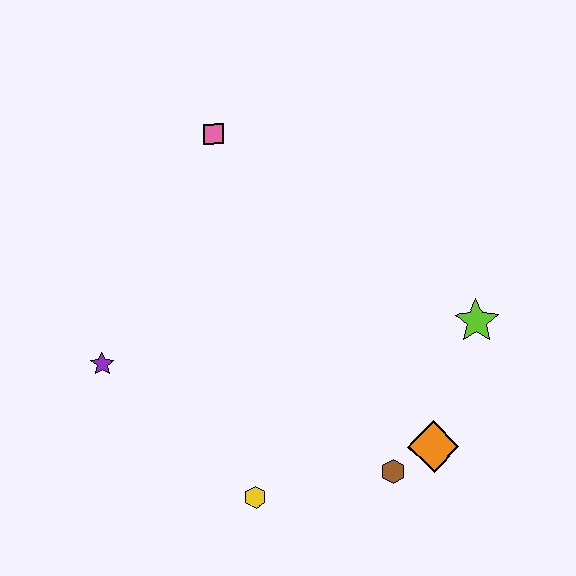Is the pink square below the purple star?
No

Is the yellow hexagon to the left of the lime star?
Yes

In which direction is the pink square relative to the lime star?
The pink square is to the left of the lime star.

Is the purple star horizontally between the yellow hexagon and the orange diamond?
No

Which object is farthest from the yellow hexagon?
The pink square is farthest from the yellow hexagon.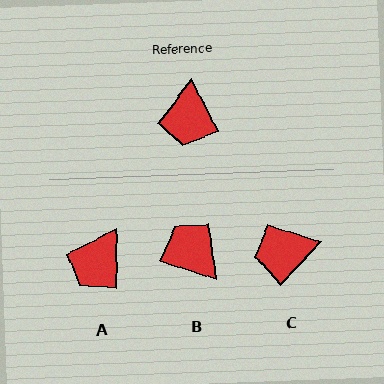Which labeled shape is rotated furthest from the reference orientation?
B, about 134 degrees away.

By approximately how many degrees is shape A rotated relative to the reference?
Approximately 26 degrees clockwise.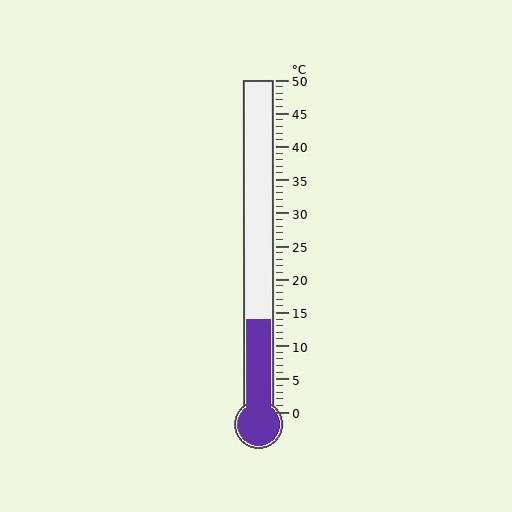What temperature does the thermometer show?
The thermometer shows approximately 14°C.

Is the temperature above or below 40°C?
The temperature is below 40°C.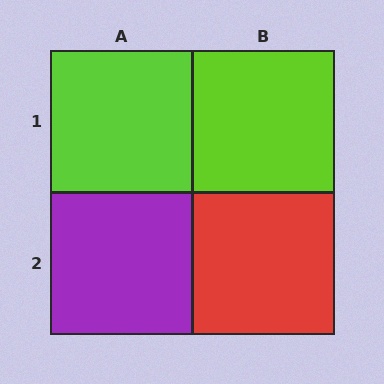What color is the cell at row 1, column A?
Lime.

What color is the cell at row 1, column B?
Lime.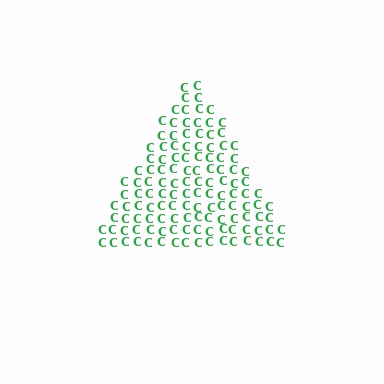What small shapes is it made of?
It is made of small letter C's.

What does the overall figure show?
The overall figure shows a triangle.